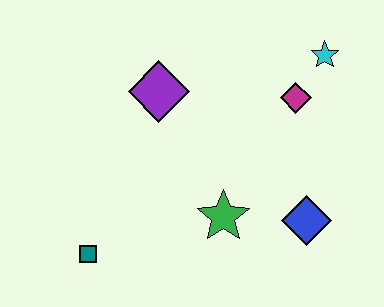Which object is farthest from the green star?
The cyan star is farthest from the green star.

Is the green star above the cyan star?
No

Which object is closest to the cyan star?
The magenta diamond is closest to the cyan star.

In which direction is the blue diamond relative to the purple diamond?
The blue diamond is to the right of the purple diamond.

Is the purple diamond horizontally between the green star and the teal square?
Yes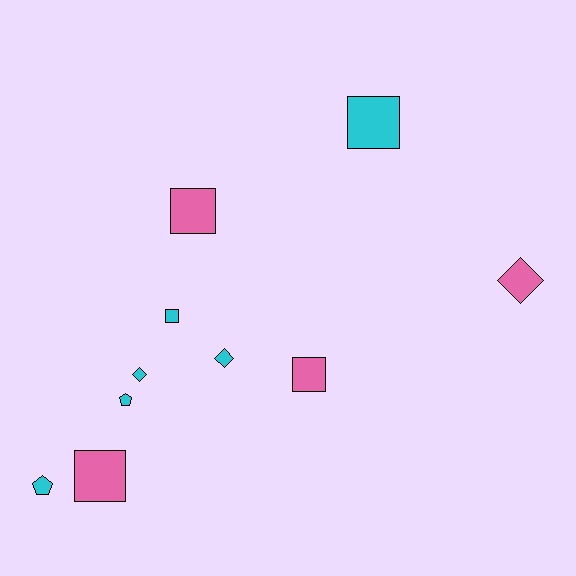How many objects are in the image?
There are 10 objects.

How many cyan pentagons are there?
There are 2 cyan pentagons.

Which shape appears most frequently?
Square, with 5 objects.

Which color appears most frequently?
Cyan, with 6 objects.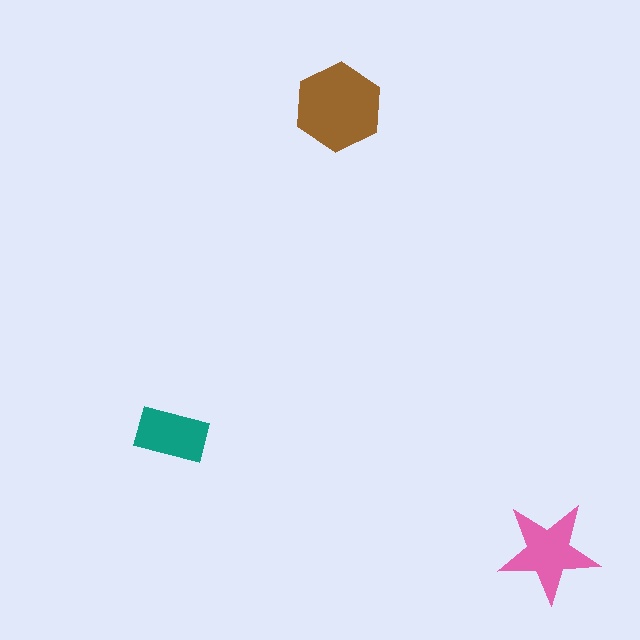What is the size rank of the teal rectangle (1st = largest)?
3rd.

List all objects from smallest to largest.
The teal rectangle, the pink star, the brown hexagon.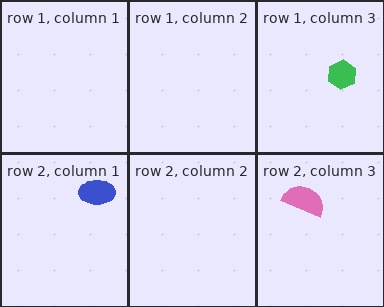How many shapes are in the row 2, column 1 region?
1.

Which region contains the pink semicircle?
The row 2, column 3 region.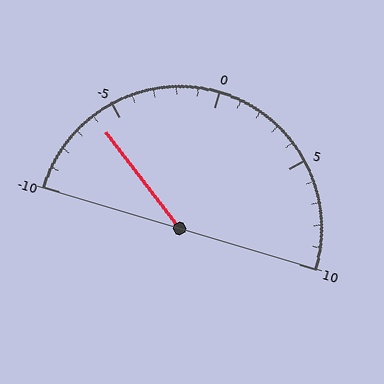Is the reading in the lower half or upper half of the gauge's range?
The reading is in the lower half of the range (-10 to 10).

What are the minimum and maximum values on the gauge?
The gauge ranges from -10 to 10.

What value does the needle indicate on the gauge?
The needle indicates approximately -6.